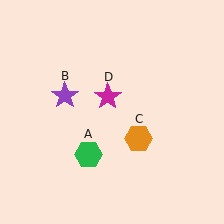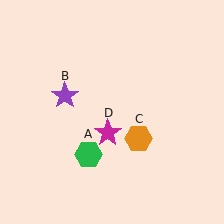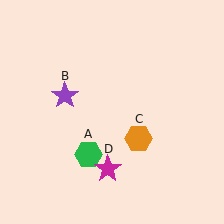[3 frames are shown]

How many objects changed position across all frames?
1 object changed position: magenta star (object D).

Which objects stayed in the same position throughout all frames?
Green hexagon (object A) and purple star (object B) and orange hexagon (object C) remained stationary.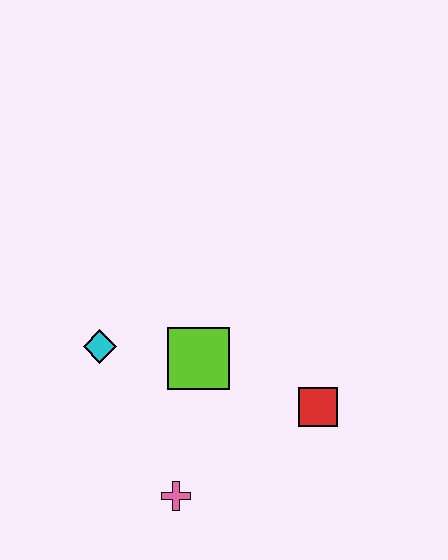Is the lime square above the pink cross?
Yes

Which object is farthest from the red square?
The cyan diamond is farthest from the red square.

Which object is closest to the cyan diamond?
The lime square is closest to the cyan diamond.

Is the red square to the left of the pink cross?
No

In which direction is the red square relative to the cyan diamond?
The red square is to the right of the cyan diamond.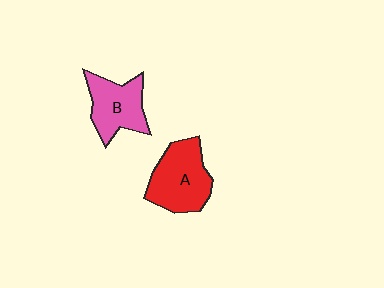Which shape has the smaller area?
Shape B (pink).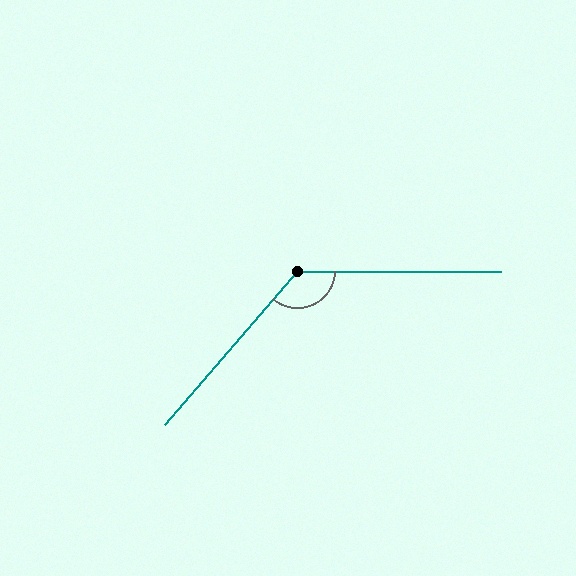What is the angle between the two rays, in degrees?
Approximately 131 degrees.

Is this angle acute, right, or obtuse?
It is obtuse.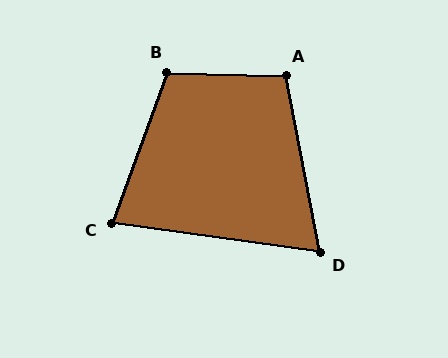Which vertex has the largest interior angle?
B, at approximately 109 degrees.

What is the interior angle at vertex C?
Approximately 78 degrees (acute).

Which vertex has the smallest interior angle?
D, at approximately 71 degrees.